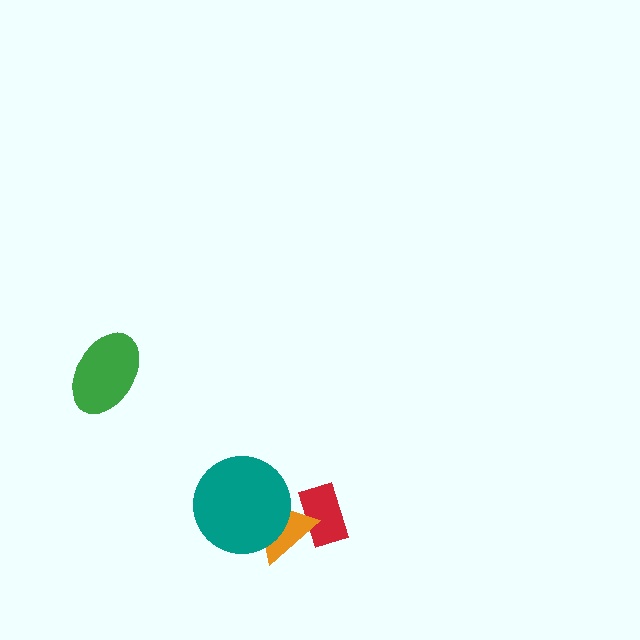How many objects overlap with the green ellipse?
0 objects overlap with the green ellipse.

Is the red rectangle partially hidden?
Yes, it is partially covered by another shape.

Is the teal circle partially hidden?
No, no other shape covers it.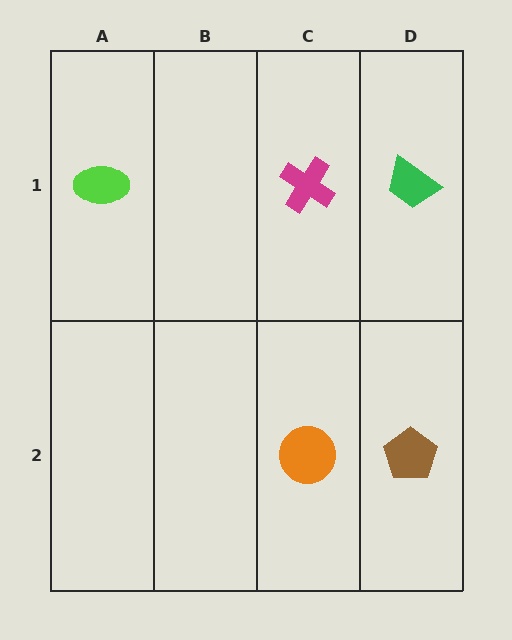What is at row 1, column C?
A magenta cross.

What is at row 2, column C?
An orange circle.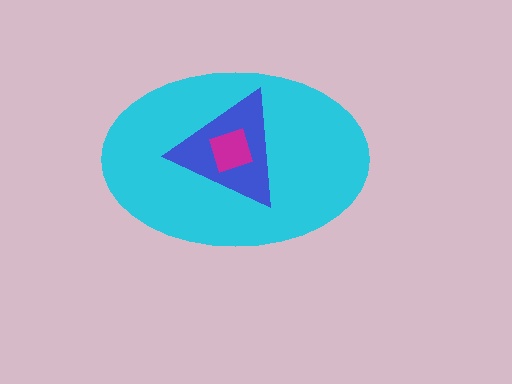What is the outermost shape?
The cyan ellipse.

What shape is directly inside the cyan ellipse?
The blue triangle.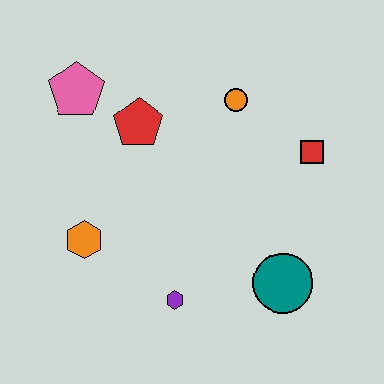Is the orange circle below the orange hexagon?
No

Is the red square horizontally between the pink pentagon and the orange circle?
No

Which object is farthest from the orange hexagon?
The red square is farthest from the orange hexagon.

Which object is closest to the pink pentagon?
The red pentagon is closest to the pink pentagon.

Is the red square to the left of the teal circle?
No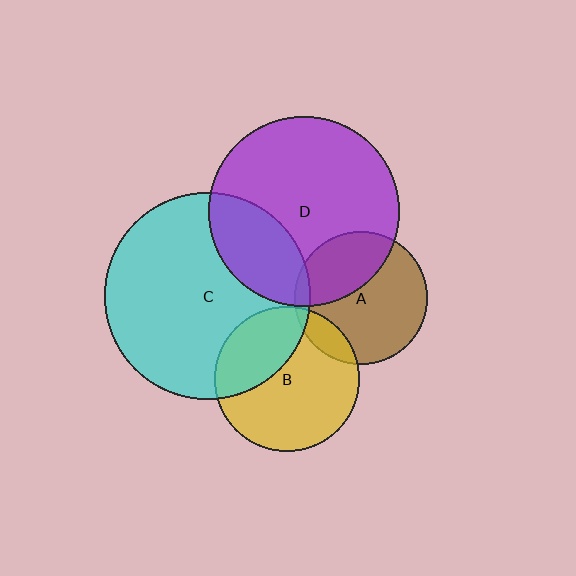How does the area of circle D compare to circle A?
Approximately 2.1 times.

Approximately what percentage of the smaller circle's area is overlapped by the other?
Approximately 35%.